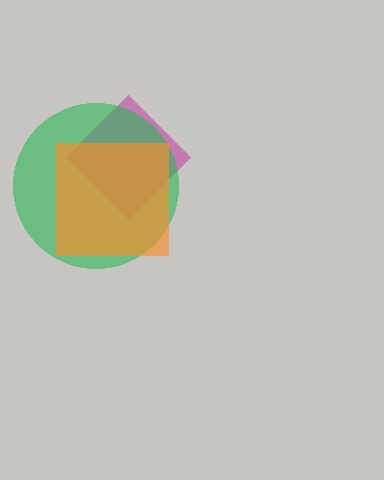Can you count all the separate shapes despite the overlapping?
Yes, there are 3 separate shapes.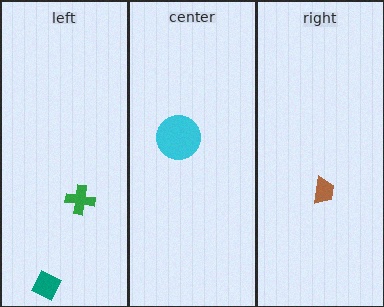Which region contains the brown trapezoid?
The right region.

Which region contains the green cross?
The left region.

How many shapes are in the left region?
2.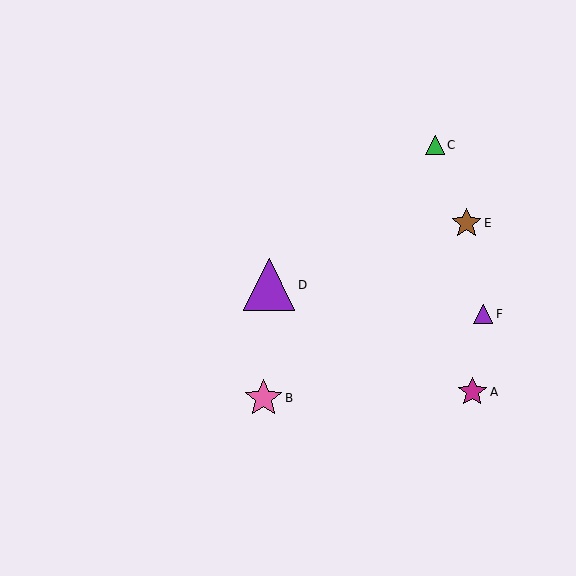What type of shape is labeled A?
Shape A is a magenta star.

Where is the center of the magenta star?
The center of the magenta star is at (472, 392).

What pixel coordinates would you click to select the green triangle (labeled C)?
Click at (435, 145) to select the green triangle C.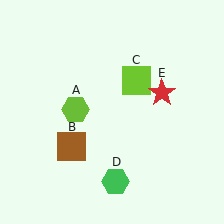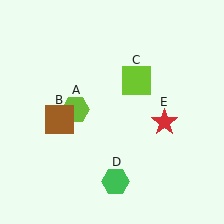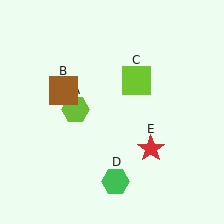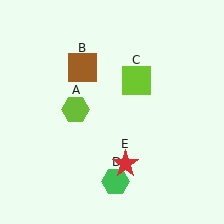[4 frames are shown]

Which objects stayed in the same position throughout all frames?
Lime hexagon (object A) and lime square (object C) and green hexagon (object D) remained stationary.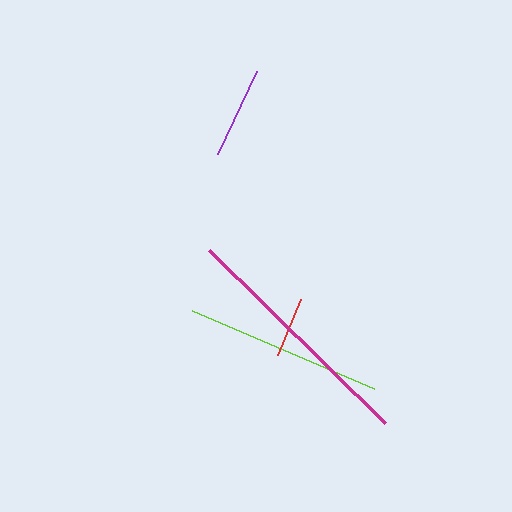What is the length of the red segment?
The red segment is approximately 61 pixels long.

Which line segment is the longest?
The magenta line is the longest at approximately 247 pixels.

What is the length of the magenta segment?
The magenta segment is approximately 247 pixels long.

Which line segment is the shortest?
The red line is the shortest at approximately 61 pixels.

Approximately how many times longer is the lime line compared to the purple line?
The lime line is approximately 2.2 times the length of the purple line.